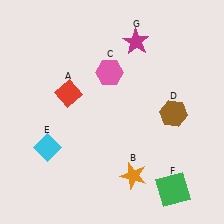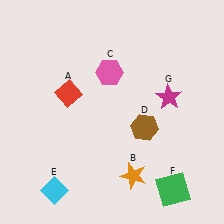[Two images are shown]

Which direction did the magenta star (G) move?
The magenta star (G) moved down.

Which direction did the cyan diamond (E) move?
The cyan diamond (E) moved down.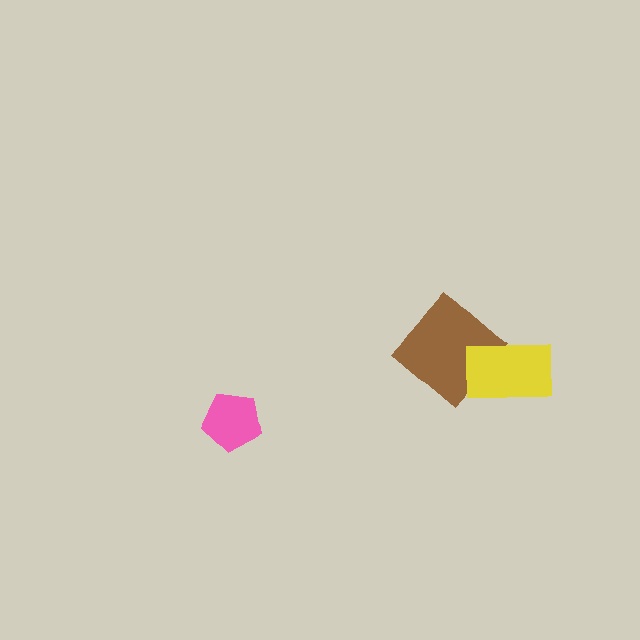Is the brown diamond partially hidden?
Yes, it is partially covered by another shape.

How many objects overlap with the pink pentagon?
0 objects overlap with the pink pentagon.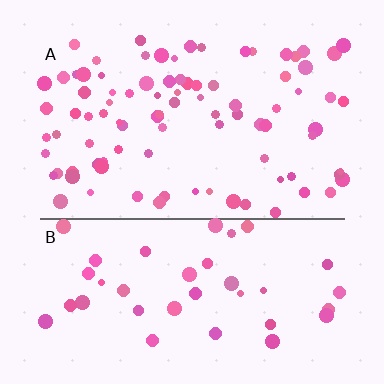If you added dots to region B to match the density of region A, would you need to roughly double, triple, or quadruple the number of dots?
Approximately double.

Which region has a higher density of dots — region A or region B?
A (the top).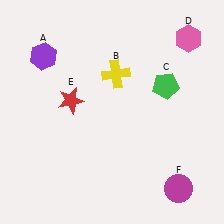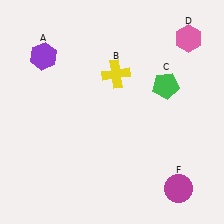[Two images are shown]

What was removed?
The red star (E) was removed in Image 2.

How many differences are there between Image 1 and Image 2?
There is 1 difference between the two images.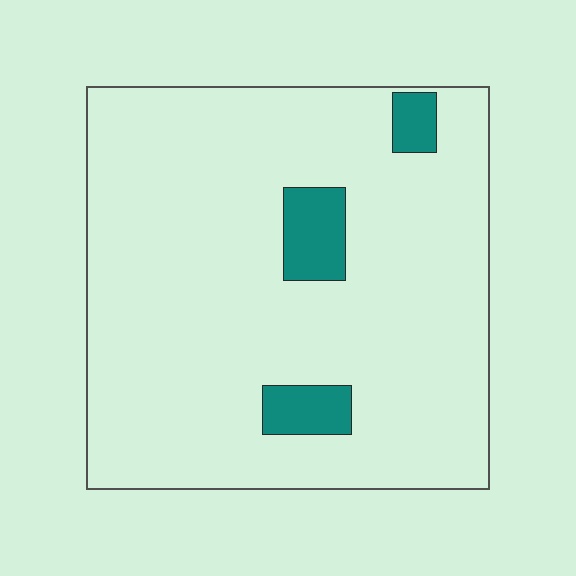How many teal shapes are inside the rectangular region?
3.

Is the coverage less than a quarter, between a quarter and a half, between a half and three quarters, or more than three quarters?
Less than a quarter.